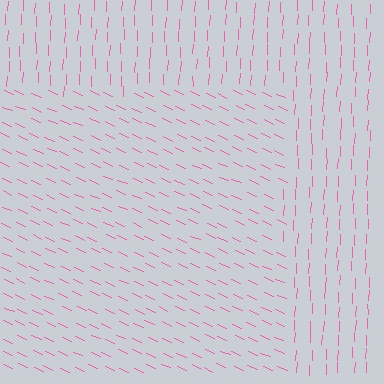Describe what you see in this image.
The image is filled with small pink line segments. A rectangle region in the image has lines oriented differently from the surrounding lines, creating a visible texture boundary.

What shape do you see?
I see a rectangle.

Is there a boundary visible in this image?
Yes, there is a texture boundary formed by a change in line orientation.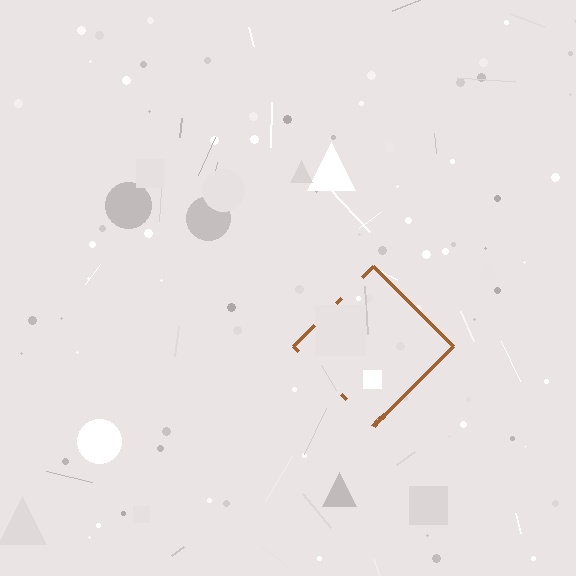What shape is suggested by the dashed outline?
The dashed outline suggests a diamond.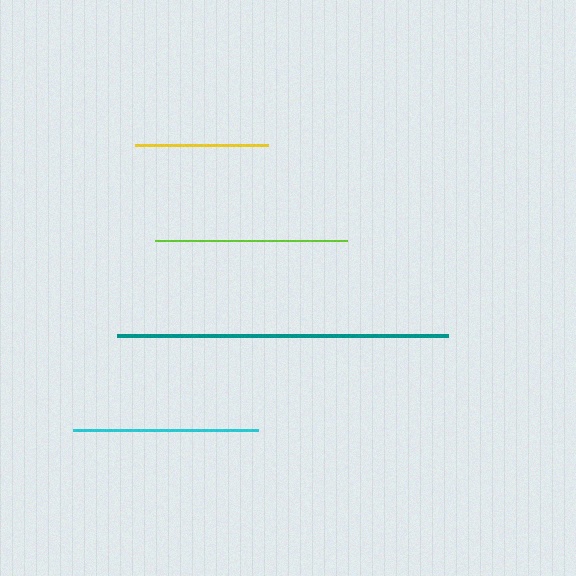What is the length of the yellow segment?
The yellow segment is approximately 133 pixels long.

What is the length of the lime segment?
The lime segment is approximately 191 pixels long.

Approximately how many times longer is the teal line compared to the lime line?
The teal line is approximately 1.7 times the length of the lime line.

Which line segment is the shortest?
The yellow line is the shortest at approximately 133 pixels.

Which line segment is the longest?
The teal line is the longest at approximately 330 pixels.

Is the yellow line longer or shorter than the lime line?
The lime line is longer than the yellow line.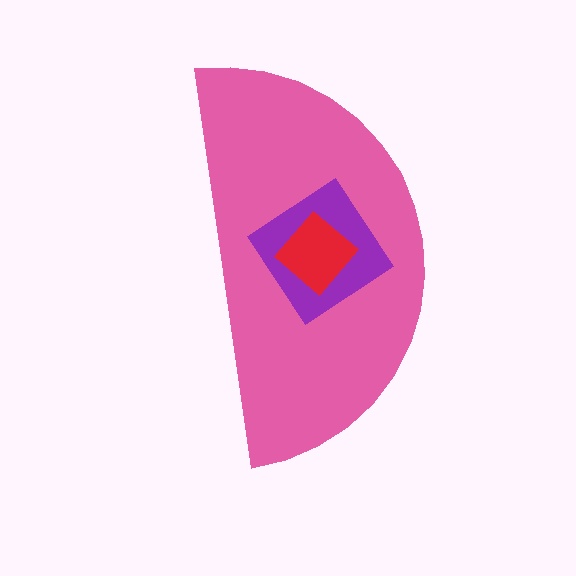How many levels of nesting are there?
3.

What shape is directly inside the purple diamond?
The red diamond.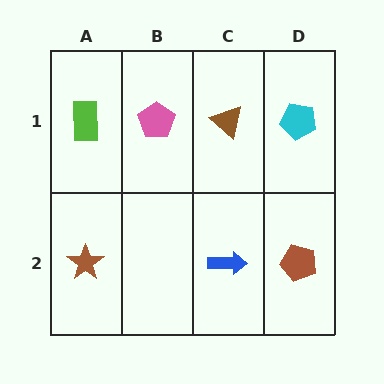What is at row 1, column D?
A cyan pentagon.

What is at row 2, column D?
A brown pentagon.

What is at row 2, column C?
A blue arrow.